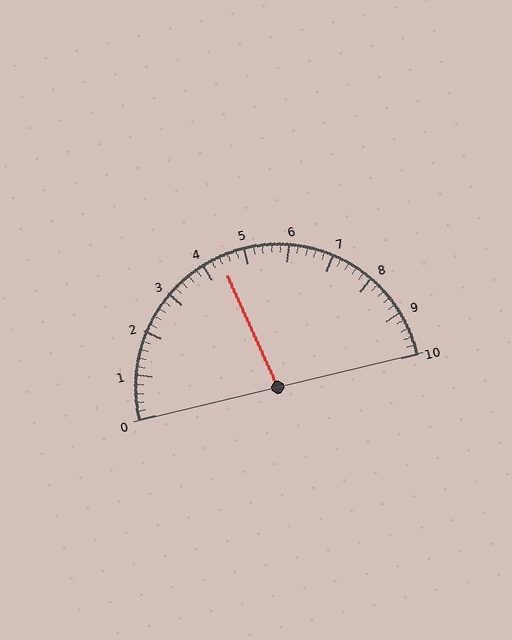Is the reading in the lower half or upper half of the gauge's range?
The reading is in the lower half of the range (0 to 10).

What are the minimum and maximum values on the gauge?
The gauge ranges from 0 to 10.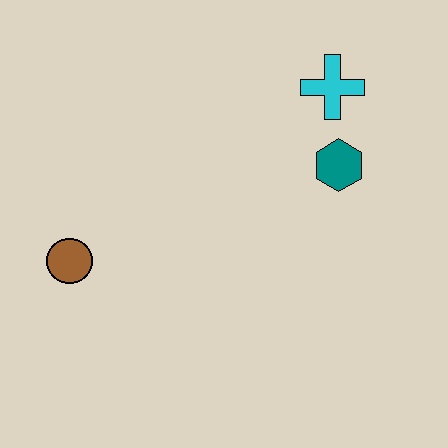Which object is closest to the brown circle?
The teal hexagon is closest to the brown circle.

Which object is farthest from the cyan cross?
The brown circle is farthest from the cyan cross.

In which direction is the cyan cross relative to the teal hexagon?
The cyan cross is above the teal hexagon.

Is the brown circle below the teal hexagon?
Yes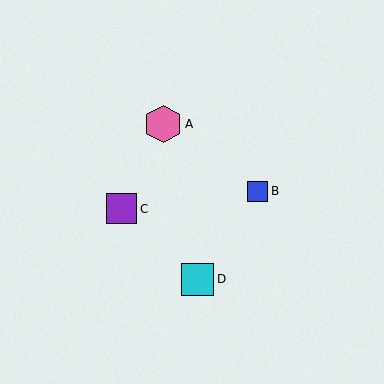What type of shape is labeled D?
Shape D is a cyan square.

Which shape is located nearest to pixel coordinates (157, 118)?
The pink hexagon (labeled A) at (163, 124) is nearest to that location.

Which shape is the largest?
The pink hexagon (labeled A) is the largest.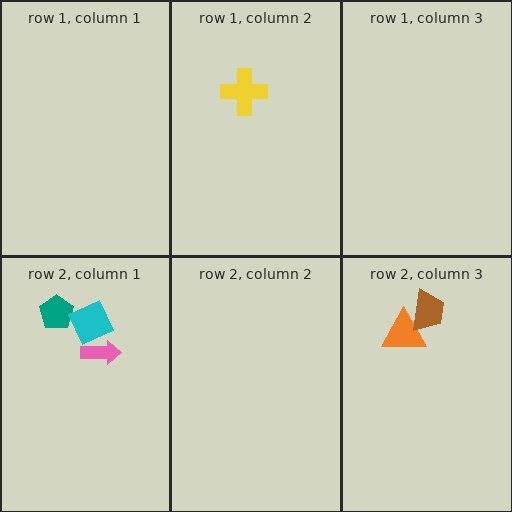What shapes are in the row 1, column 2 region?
The yellow cross.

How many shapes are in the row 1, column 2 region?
1.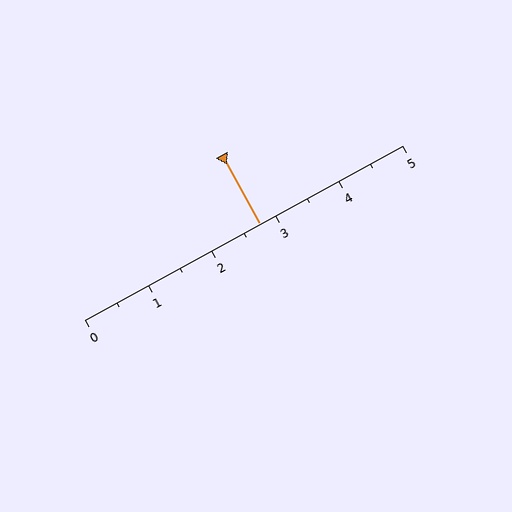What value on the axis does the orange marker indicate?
The marker indicates approximately 2.8.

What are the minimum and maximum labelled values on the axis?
The axis runs from 0 to 5.